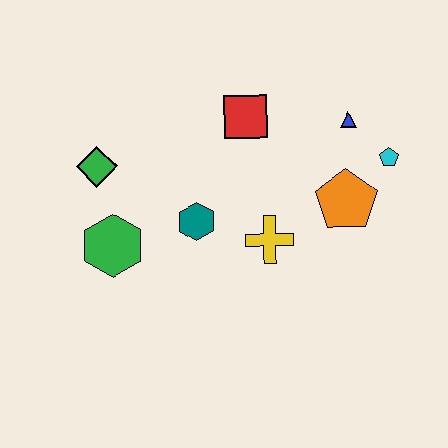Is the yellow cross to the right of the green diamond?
Yes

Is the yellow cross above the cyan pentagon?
No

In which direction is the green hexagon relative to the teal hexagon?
The green hexagon is to the left of the teal hexagon.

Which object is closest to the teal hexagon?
The yellow cross is closest to the teal hexagon.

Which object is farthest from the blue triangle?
The green hexagon is farthest from the blue triangle.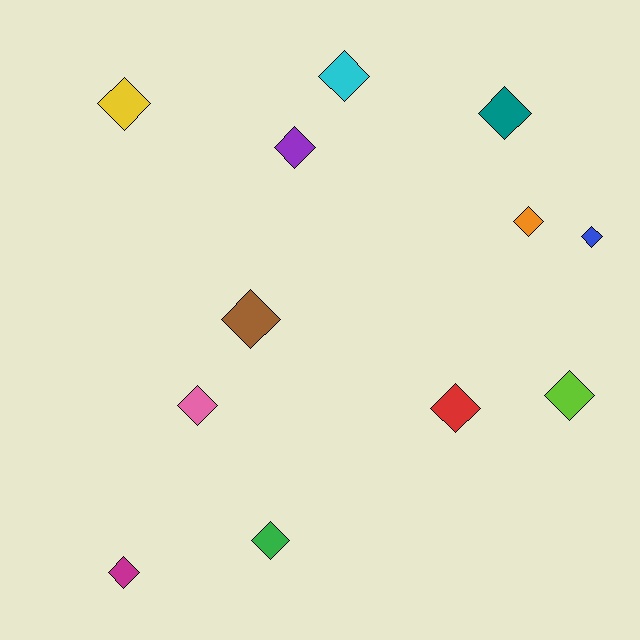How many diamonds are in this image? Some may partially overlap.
There are 12 diamonds.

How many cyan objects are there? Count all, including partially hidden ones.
There is 1 cyan object.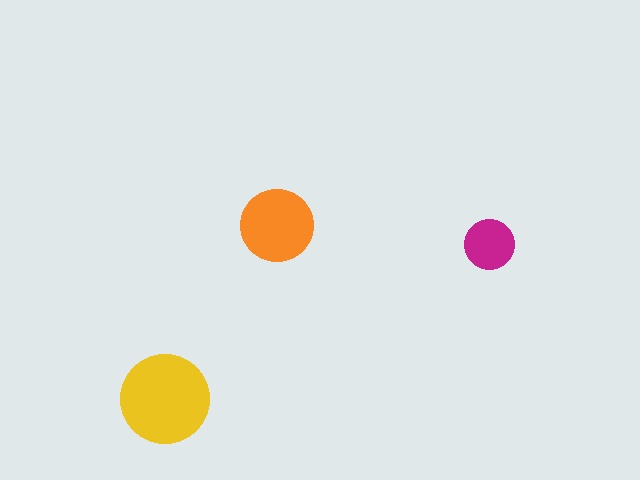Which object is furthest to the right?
The magenta circle is rightmost.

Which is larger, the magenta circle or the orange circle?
The orange one.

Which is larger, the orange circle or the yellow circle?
The yellow one.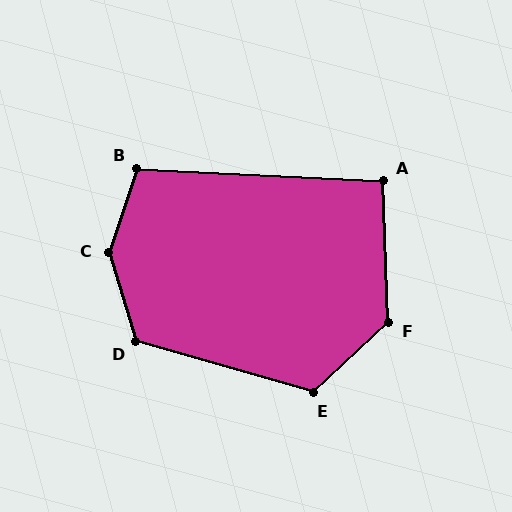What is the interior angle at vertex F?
Approximately 131 degrees (obtuse).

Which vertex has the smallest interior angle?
A, at approximately 95 degrees.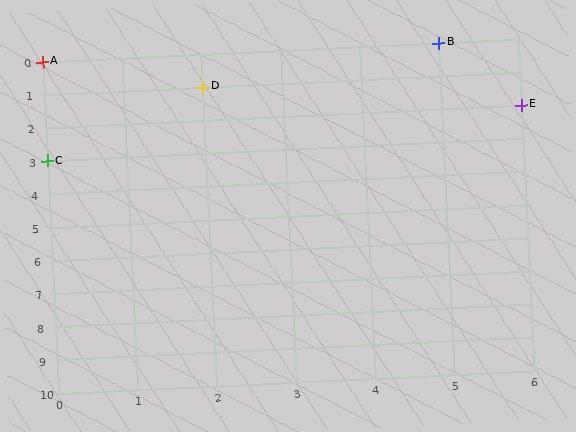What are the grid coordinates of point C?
Point C is at grid coordinates (0, 3).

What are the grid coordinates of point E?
Point E is at grid coordinates (6, 2).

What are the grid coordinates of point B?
Point B is at grid coordinates (5, 0).